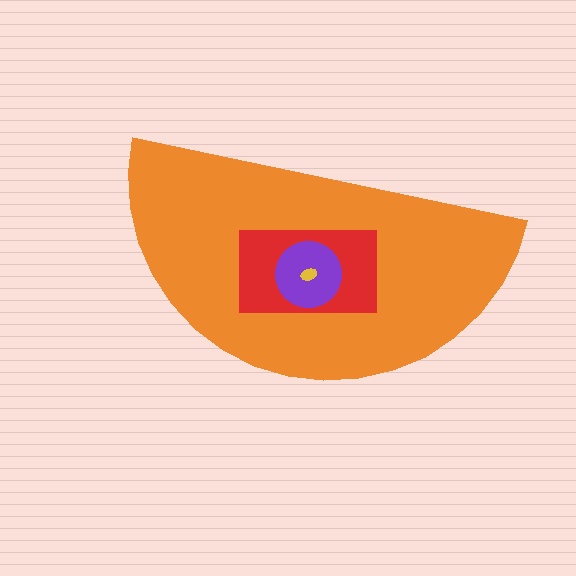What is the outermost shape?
The orange semicircle.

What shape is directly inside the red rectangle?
The purple circle.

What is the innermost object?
The yellow ellipse.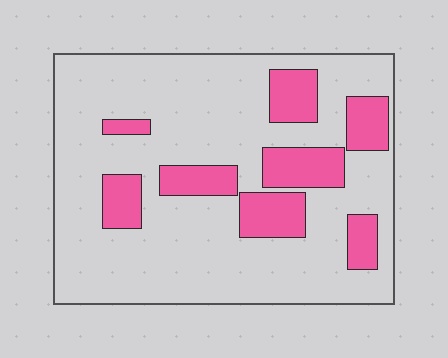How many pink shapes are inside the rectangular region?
8.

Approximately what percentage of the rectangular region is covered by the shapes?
Approximately 20%.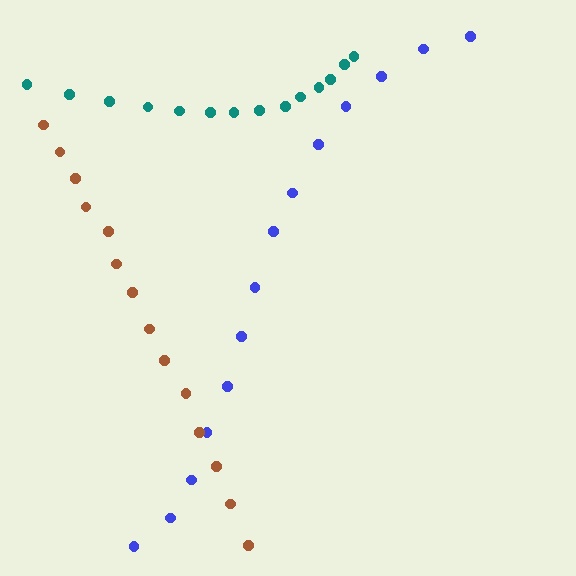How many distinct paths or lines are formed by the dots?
There are 3 distinct paths.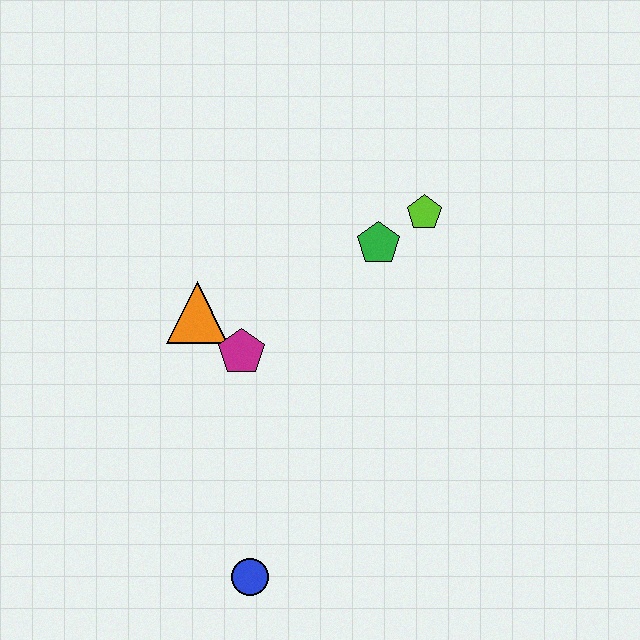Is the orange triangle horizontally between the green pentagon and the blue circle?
No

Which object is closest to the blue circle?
The magenta pentagon is closest to the blue circle.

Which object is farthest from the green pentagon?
The blue circle is farthest from the green pentagon.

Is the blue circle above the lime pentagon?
No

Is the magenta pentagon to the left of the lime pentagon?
Yes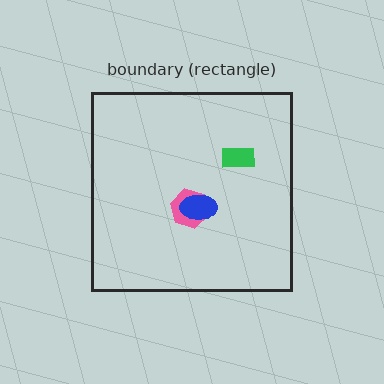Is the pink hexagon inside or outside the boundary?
Inside.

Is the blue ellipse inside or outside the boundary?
Inside.